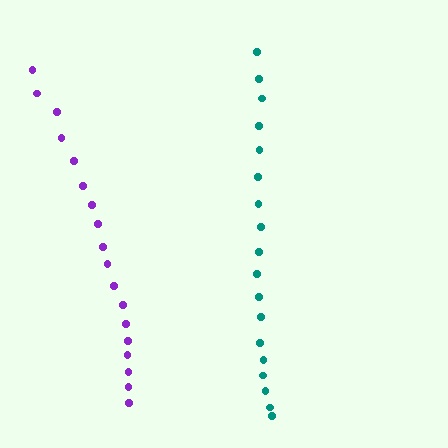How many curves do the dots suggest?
There are 2 distinct paths.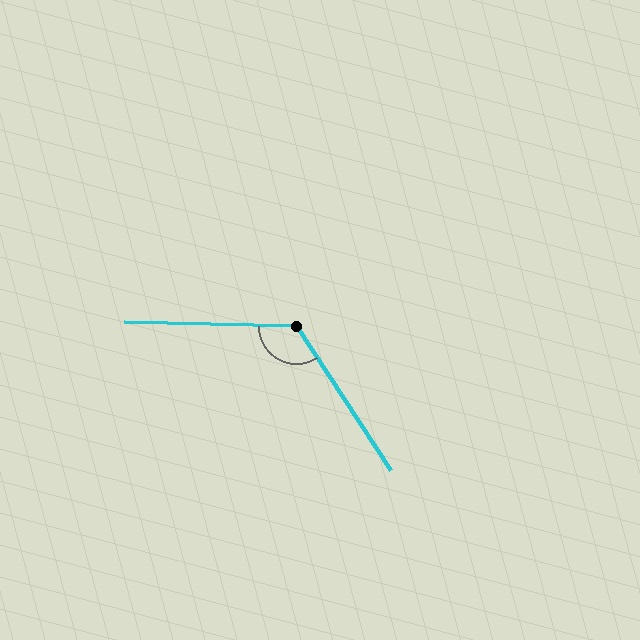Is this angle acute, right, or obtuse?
It is obtuse.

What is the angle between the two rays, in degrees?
Approximately 125 degrees.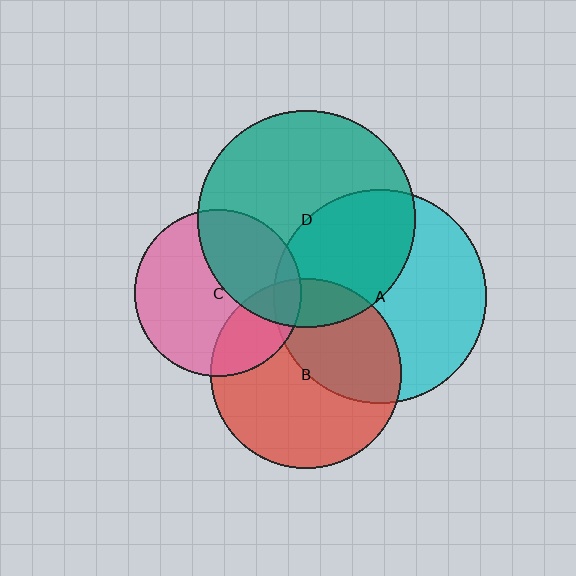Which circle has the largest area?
Circle D (teal).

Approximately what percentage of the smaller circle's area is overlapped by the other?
Approximately 35%.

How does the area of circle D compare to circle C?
Approximately 1.7 times.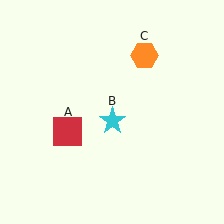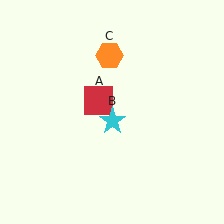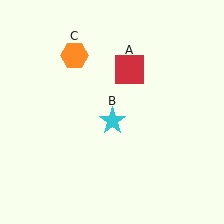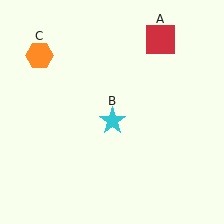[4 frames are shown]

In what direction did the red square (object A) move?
The red square (object A) moved up and to the right.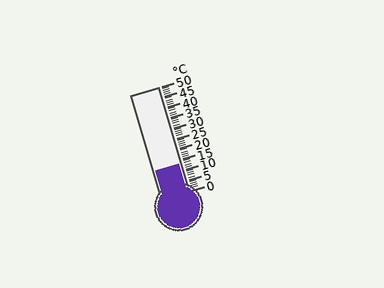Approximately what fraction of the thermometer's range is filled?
The thermometer is filled to approximately 25% of its range.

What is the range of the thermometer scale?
The thermometer scale ranges from 0°C to 50°C.